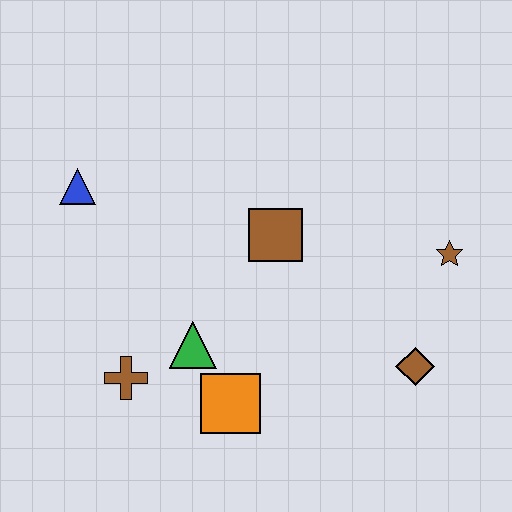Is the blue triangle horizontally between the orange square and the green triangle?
No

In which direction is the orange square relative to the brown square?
The orange square is below the brown square.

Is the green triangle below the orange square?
No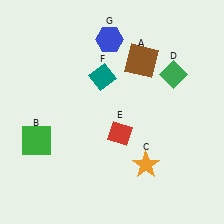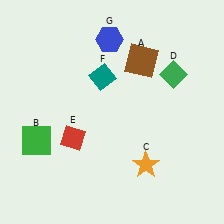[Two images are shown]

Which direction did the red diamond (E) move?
The red diamond (E) moved left.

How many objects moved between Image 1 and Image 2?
1 object moved between the two images.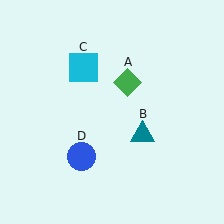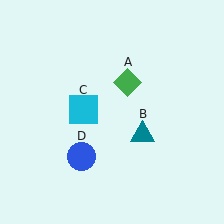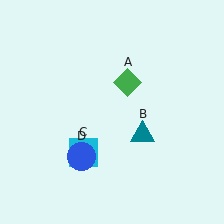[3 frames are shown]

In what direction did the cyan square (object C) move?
The cyan square (object C) moved down.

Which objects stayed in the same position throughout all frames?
Green diamond (object A) and teal triangle (object B) and blue circle (object D) remained stationary.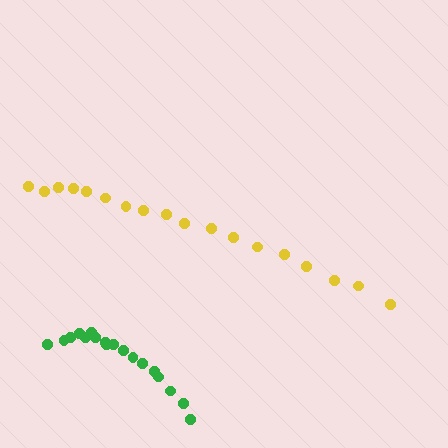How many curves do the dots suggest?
There are 2 distinct paths.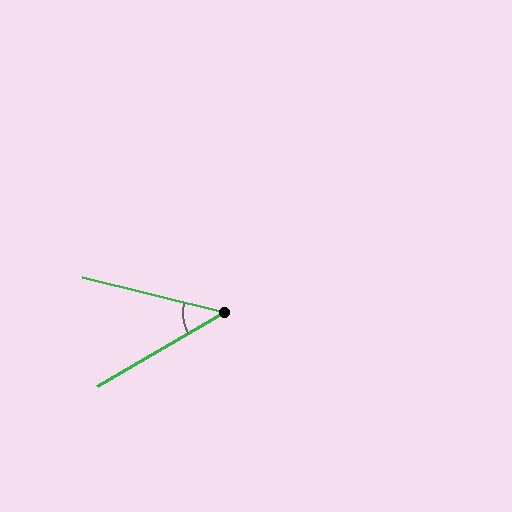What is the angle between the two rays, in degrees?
Approximately 44 degrees.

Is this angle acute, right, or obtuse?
It is acute.